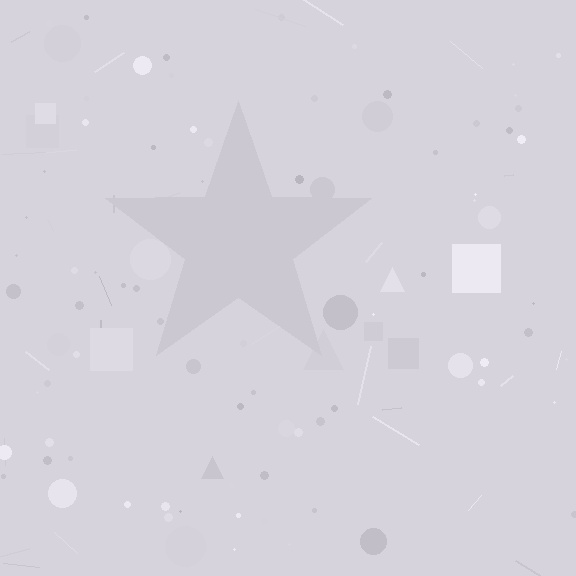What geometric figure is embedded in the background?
A star is embedded in the background.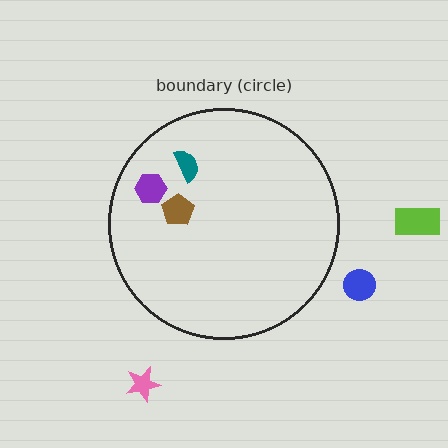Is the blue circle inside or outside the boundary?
Outside.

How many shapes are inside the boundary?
3 inside, 3 outside.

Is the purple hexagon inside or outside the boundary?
Inside.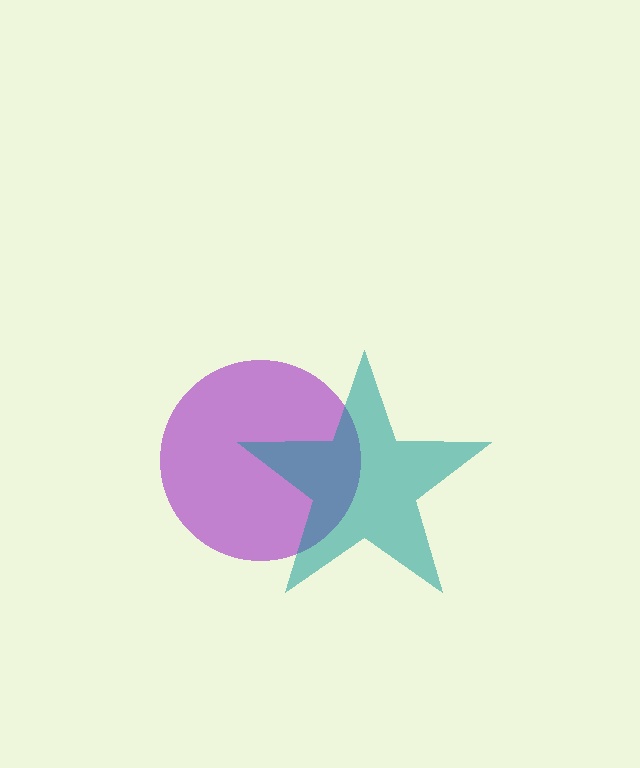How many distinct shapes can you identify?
There are 2 distinct shapes: a purple circle, a teal star.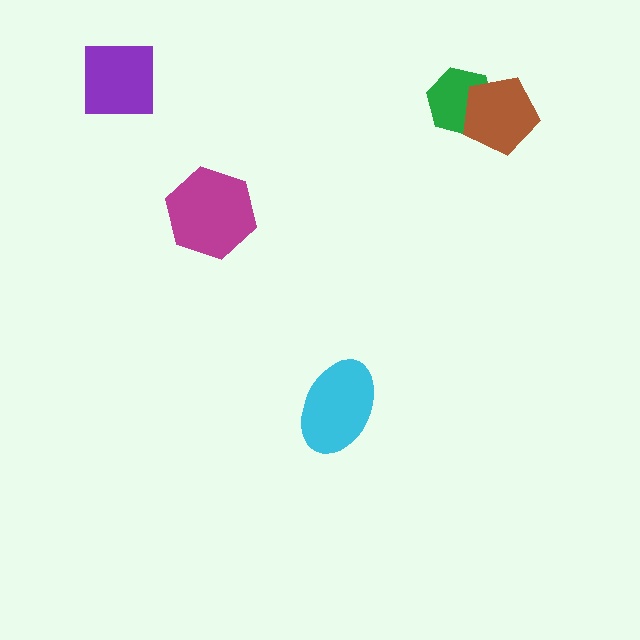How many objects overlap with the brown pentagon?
1 object overlaps with the brown pentagon.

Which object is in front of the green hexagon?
The brown pentagon is in front of the green hexagon.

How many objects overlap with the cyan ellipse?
0 objects overlap with the cyan ellipse.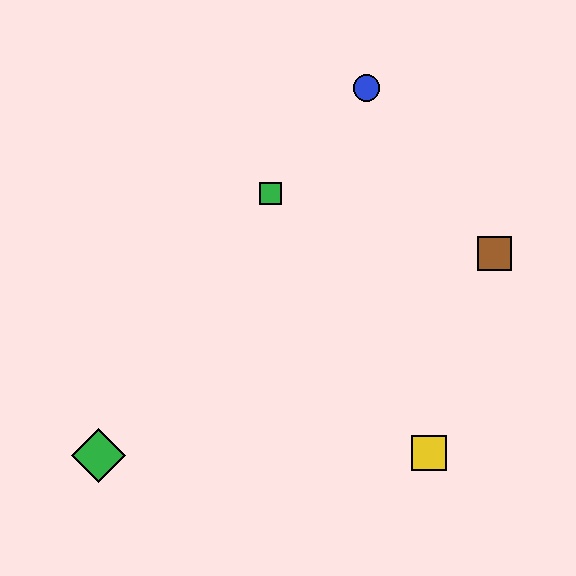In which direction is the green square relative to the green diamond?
The green square is above the green diamond.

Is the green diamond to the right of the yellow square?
No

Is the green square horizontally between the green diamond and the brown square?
Yes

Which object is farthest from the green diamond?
The blue circle is farthest from the green diamond.